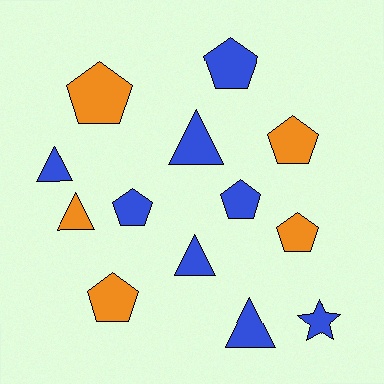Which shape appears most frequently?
Pentagon, with 7 objects.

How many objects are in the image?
There are 13 objects.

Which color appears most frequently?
Blue, with 8 objects.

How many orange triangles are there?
There is 1 orange triangle.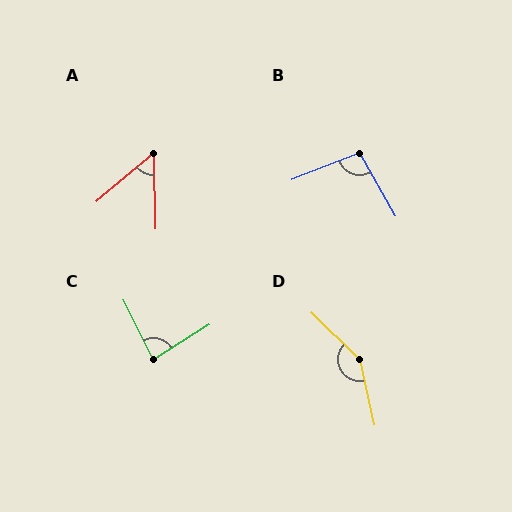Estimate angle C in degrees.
Approximately 84 degrees.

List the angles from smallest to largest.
A (51°), C (84°), B (98°), D (146°).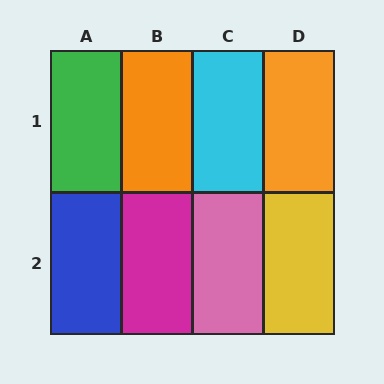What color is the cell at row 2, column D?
Yellow.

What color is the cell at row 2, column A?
Blue.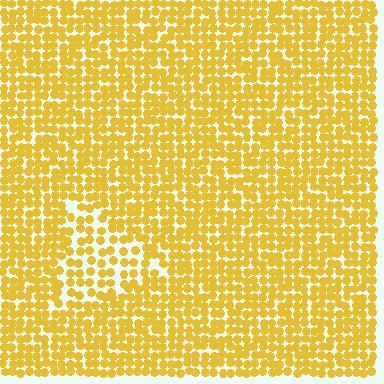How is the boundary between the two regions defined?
The boundary is defined by a change in element density (approximately 1.6x ratio). All elements are the same color, size, and shape.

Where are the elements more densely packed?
The elements are more densely packed outside the triangle boundary.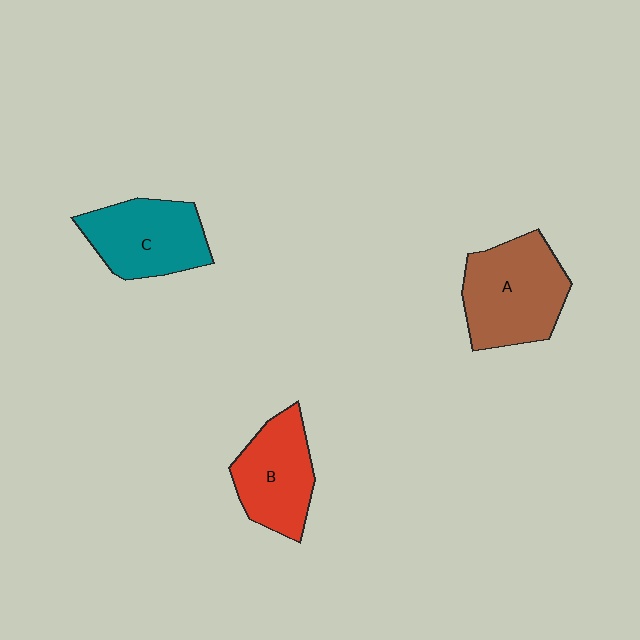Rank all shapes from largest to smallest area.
From largest to smallest: A (brown), C (teal), B (red).